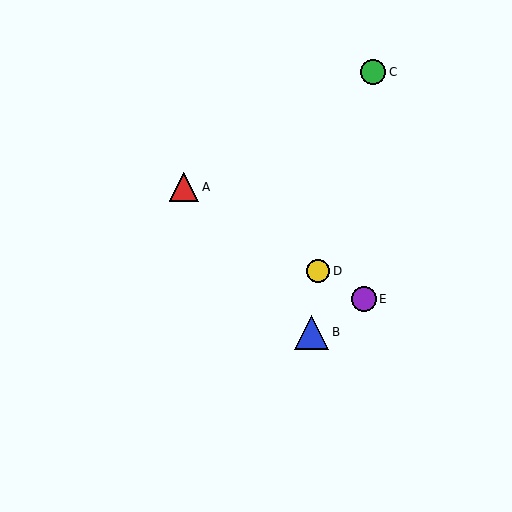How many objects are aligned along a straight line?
3 objects (A, D, E) are aligned along a straight line.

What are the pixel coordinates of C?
Object C is at (373, 72).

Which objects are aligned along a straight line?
Objects A, D, E are aligned along a straight line.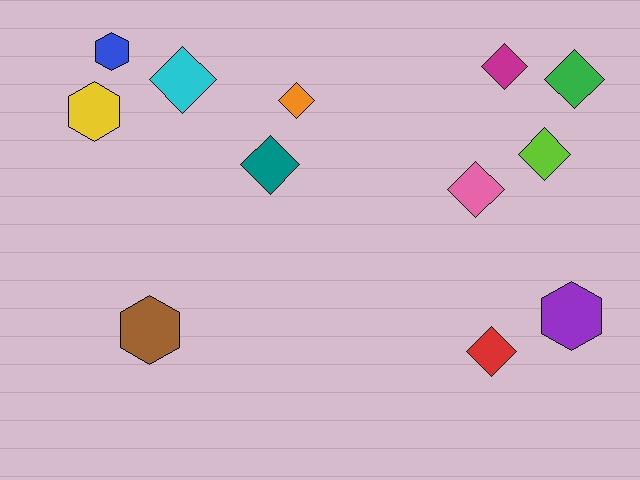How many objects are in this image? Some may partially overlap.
There are 12 objects.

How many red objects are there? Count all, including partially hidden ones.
There is 1 red object.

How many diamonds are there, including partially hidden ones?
There are 8 diamonds.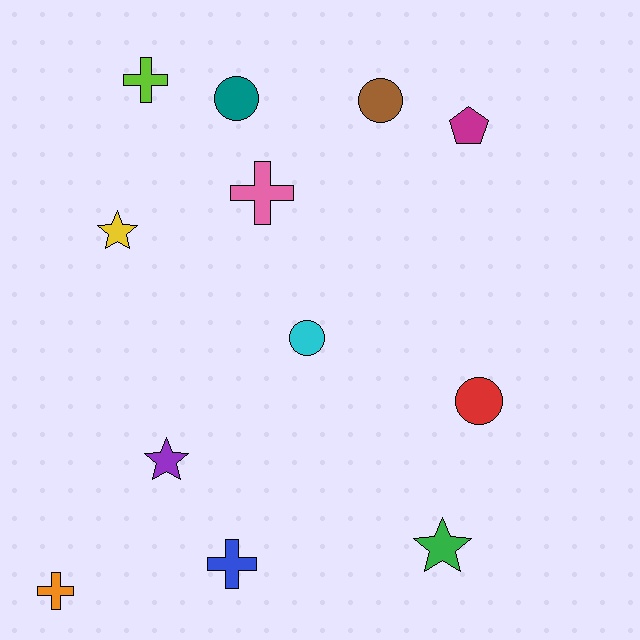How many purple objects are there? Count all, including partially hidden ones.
There is 1 purple object.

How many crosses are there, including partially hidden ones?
There are 4 crosses.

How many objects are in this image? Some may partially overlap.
There are 12 objects.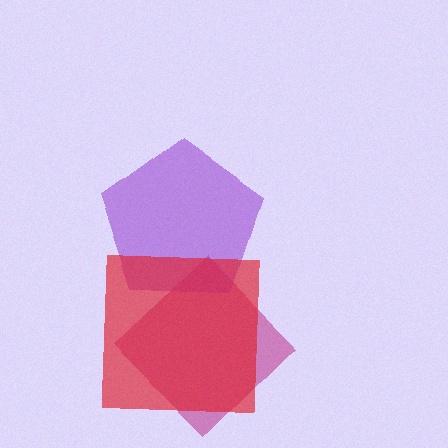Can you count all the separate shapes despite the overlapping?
Yes, there are 3 separate shapes.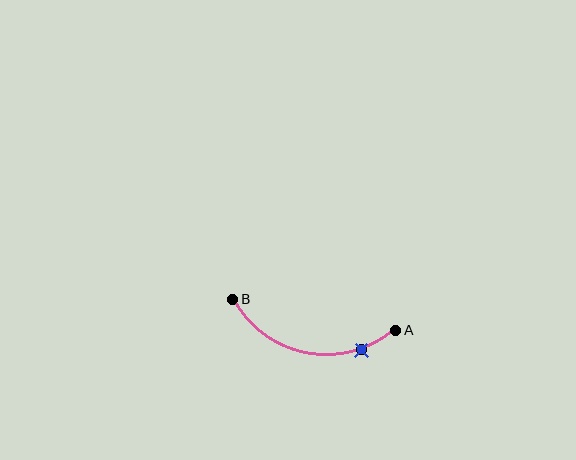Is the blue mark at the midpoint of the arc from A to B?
No. The blue mark lies on the arc but is closer to endpoint A. The arc midpoint would be at the point on the curve equidistant along the arc from both A and B.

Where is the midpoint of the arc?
The arc midpoint is the point on the curve farthest from the straight line joining A and B. It sits below that line.